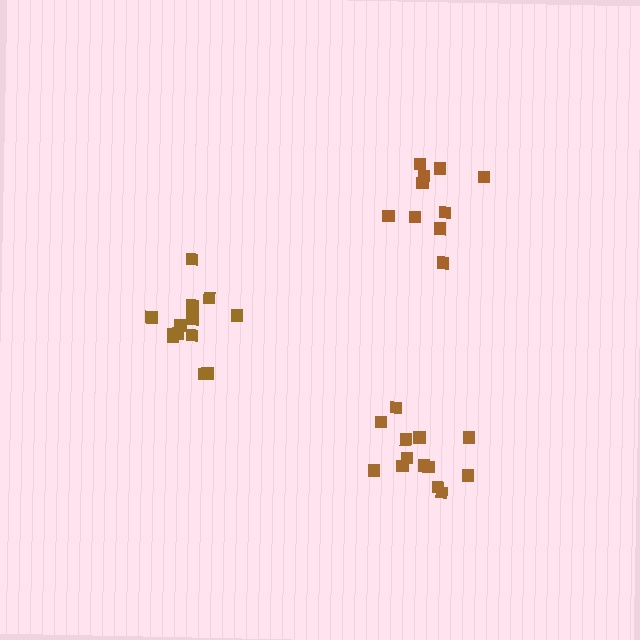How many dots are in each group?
Group 1: 10 dots, Group 2: 13 dots, Group 3: 13 dots (36 total).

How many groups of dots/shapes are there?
There are 3 groups.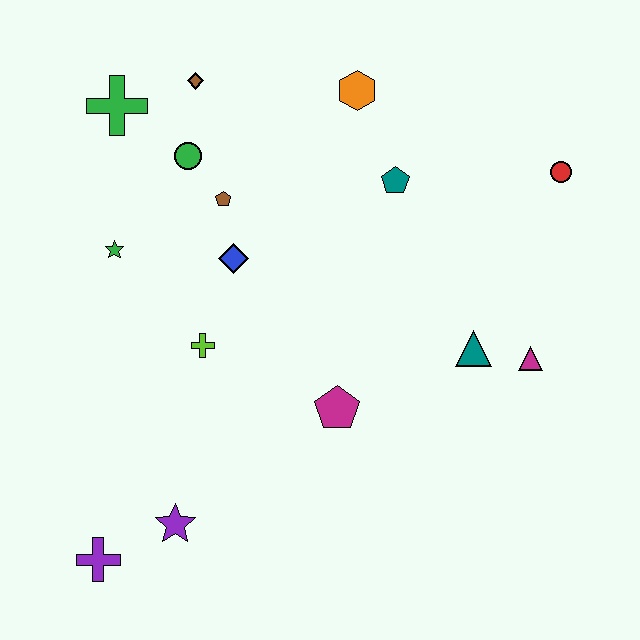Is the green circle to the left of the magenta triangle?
Yes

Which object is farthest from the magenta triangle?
The green cross is farthest from the magenta triangle.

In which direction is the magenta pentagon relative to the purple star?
The magenta pentagon is to the right of the purple star.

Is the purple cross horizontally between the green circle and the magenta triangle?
No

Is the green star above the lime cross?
Yes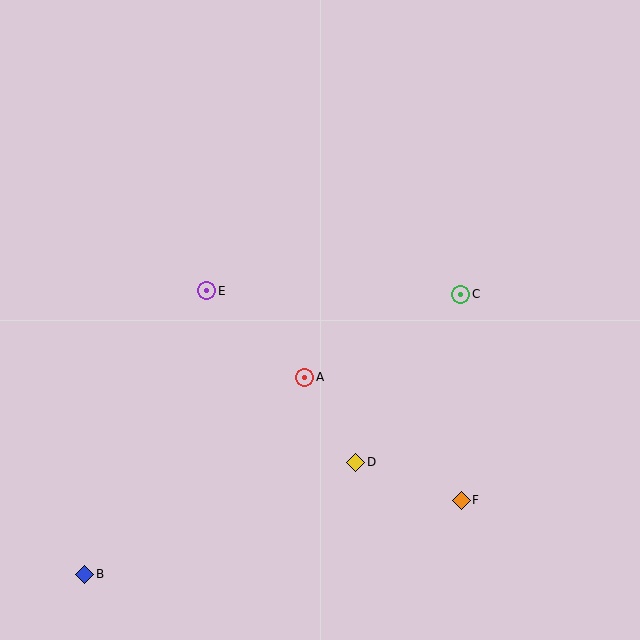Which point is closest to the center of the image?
Point A at (305, 377) is closest to the center.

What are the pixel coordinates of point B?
Point B is at (85, 574).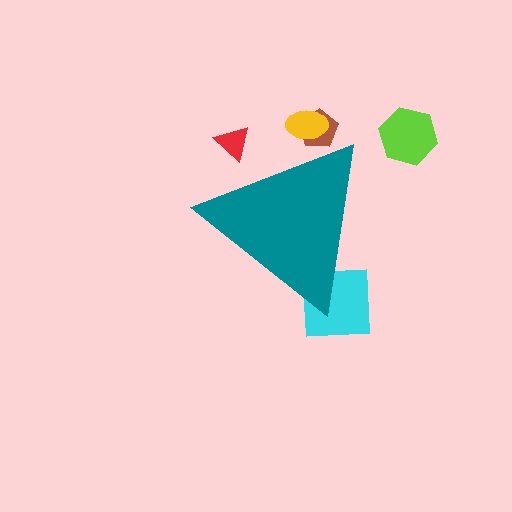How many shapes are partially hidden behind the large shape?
4 shapes are partially hidden.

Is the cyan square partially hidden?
Yes, the cyan square is partially hidden behind the teal triangle.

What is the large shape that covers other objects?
A teal triangle.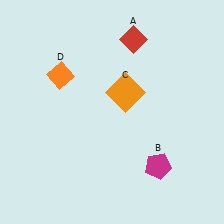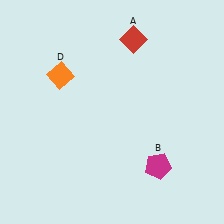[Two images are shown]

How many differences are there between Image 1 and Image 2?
There is 1 difference between the two images.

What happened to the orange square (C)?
The orange square (C) was removed in Image 2. It was in the top-right area of Image 1.